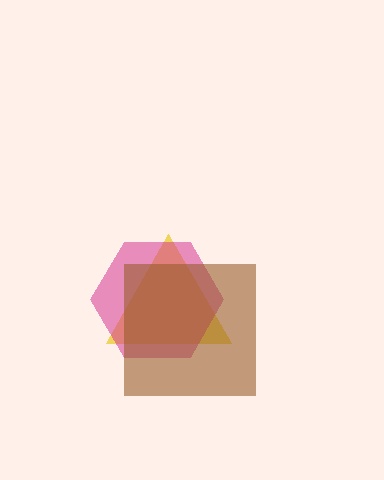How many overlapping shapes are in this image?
There are 3 overlapping shapes in the image.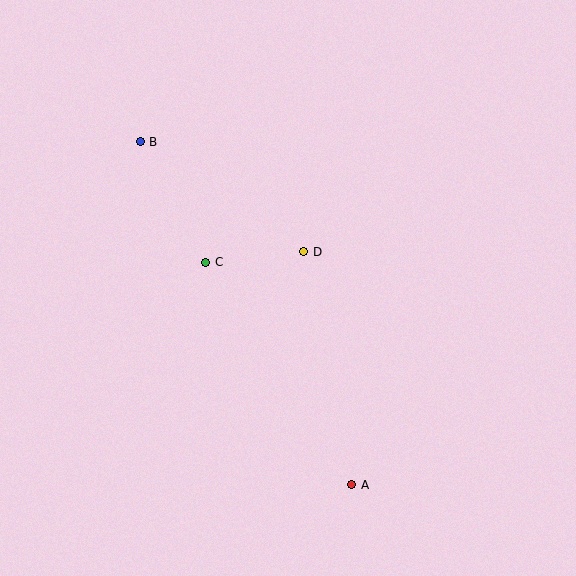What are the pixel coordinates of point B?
Point B is at (140, 142).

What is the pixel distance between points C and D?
The distance between C and D is 99 pixels.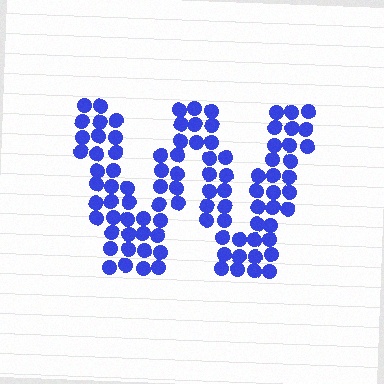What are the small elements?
The small elements are circles.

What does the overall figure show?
The overall figure shows the letter W.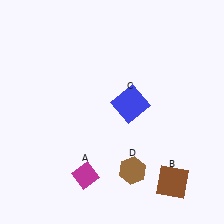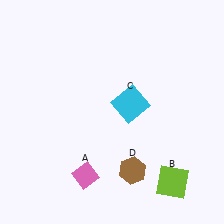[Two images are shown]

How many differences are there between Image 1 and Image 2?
There are 3 differences between the two images.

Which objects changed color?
A changed from magenta to pink. B changed from brown to lime. C changed from blue to cyan.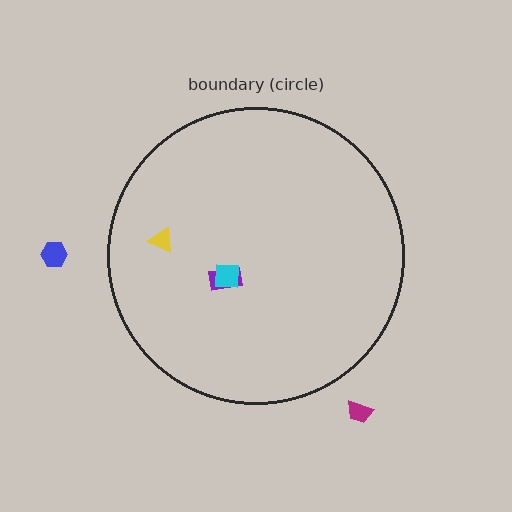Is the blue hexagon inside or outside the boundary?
Outside.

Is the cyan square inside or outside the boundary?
Inside.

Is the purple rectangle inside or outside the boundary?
Inside.